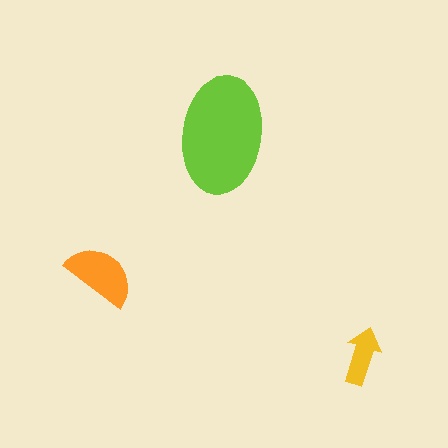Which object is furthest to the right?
The yellow arrow is rightmost.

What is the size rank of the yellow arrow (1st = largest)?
3rd.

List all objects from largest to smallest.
The lime ellipse, the orange semicircle, the yellow arrow.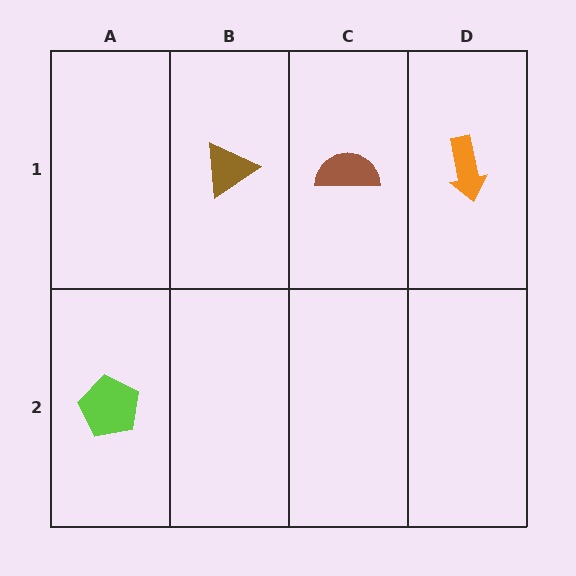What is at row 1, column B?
A brown triangle.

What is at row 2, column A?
A lime pentagon.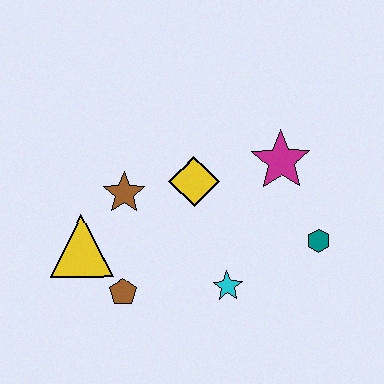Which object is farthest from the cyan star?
The yellow triangle is farthest from the cyan star.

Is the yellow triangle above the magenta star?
No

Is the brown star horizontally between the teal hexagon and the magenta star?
No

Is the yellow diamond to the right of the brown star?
Yes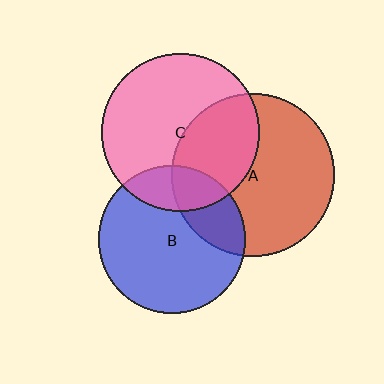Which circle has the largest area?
Circle A (red).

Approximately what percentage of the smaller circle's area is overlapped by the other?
Approximately 35%.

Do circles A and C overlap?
Yes.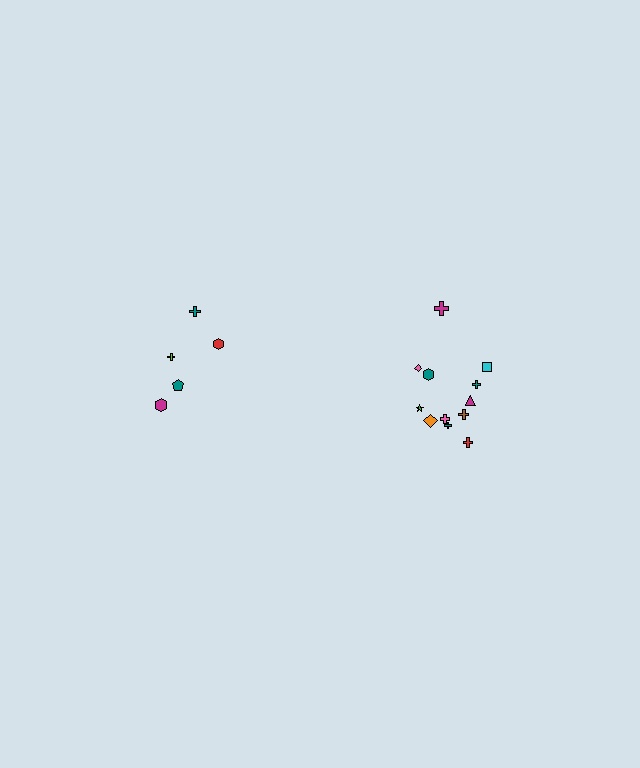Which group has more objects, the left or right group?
The right group.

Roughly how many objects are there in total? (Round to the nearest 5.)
Roughly 15 objects in total.